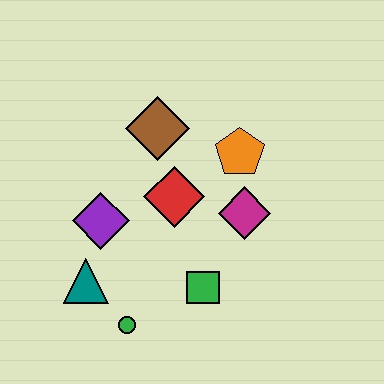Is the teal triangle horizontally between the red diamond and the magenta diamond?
No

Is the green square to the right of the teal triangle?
Yes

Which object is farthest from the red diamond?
The green circle is farthest from the red diamond.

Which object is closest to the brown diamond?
The red diamond is closest to the brown diamond.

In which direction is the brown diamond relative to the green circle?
The brown diamond is above the green circle.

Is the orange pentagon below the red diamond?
No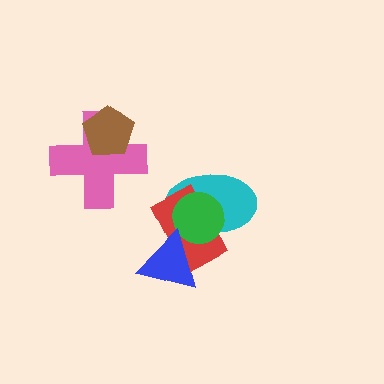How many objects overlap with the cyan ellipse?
3 objects overlap with the cyan ellipse.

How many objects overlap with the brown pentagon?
1 object overlaps with the brown pentagon.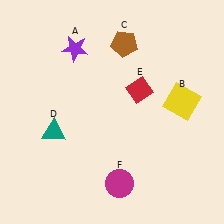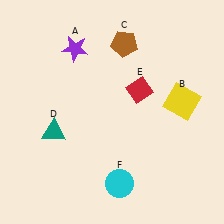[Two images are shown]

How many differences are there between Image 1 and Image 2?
There is 1 difference between the two images.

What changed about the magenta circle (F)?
In Image 1, F is magenta. In Image 2, it changed to cyan.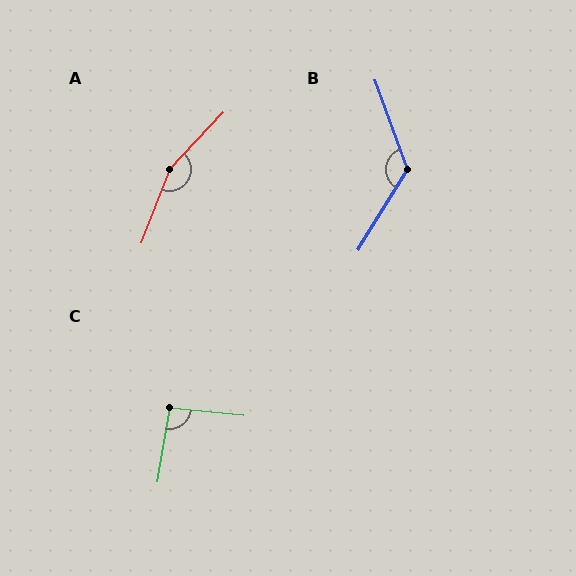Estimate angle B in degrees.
Approximately 129 degrees.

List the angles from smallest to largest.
C (94°), B (129°), A (158°).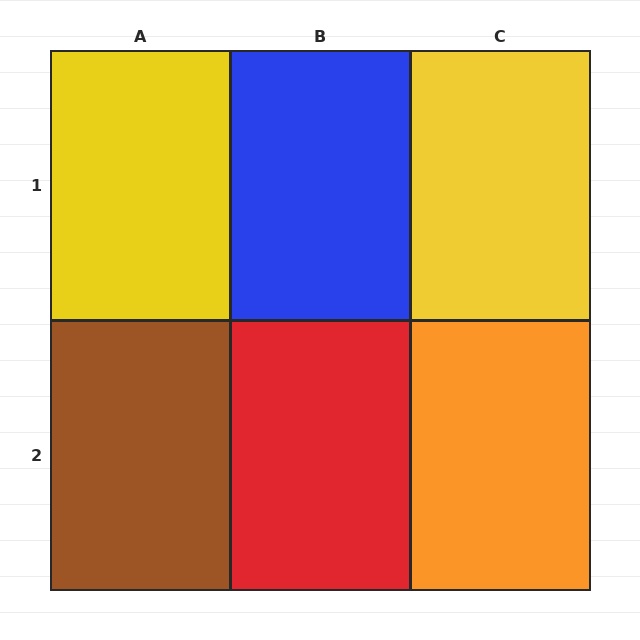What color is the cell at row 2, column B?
Red.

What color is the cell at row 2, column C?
Orange.